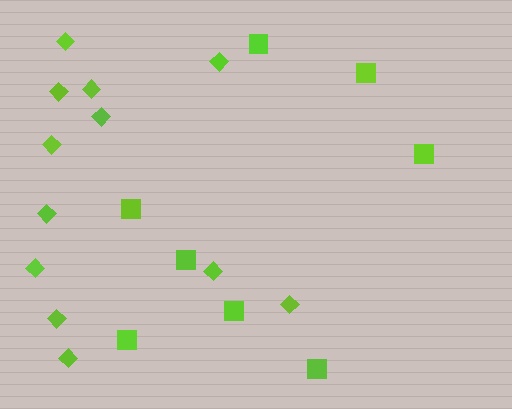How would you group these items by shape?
There are 2 groups: one group of diamonds (12) and one group of squares (8).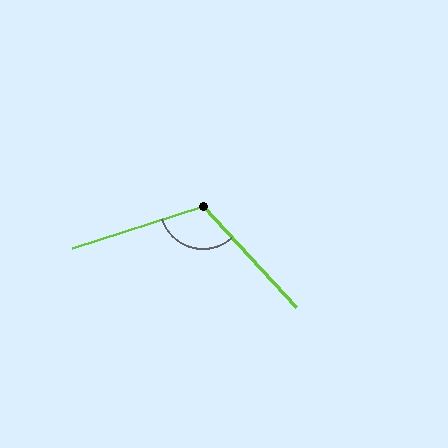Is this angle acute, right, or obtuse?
It is obtuse.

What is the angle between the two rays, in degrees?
Approximately 114 degrees.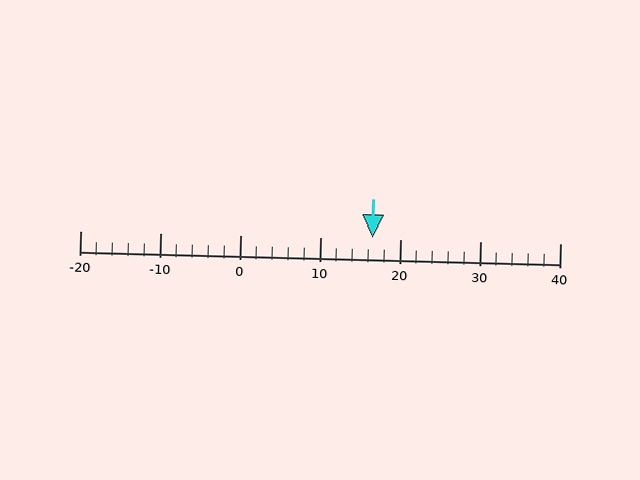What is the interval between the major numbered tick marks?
The major tick marks are spaced 10 units apart.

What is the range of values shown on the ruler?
The ruler shows values from -20 to 40.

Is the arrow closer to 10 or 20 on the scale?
The arrow is closer to 20.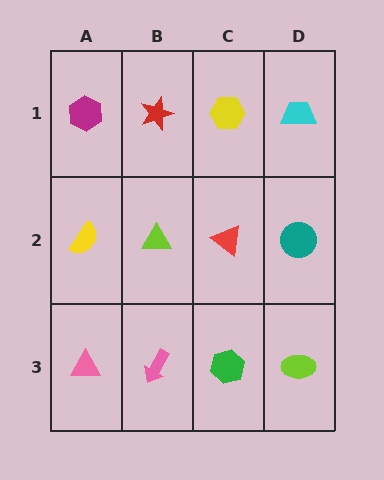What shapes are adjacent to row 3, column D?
A teal circle (row 2, column D), a green hexagon (row 3, column C).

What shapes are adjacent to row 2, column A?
A magenta hexagon (row 1, column A), a pink triangle (row 3, column A), a lime triangle (row 2, column B).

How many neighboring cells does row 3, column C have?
3.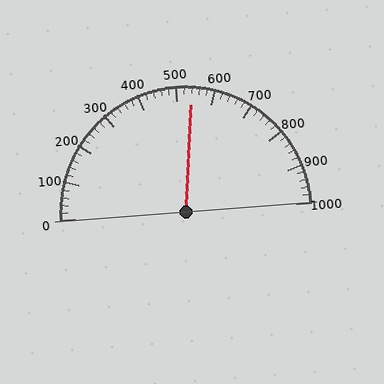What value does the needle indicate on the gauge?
The needle indicates approximately 540.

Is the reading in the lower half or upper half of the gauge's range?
The reading is in the upper half of the range (0 to 1000).